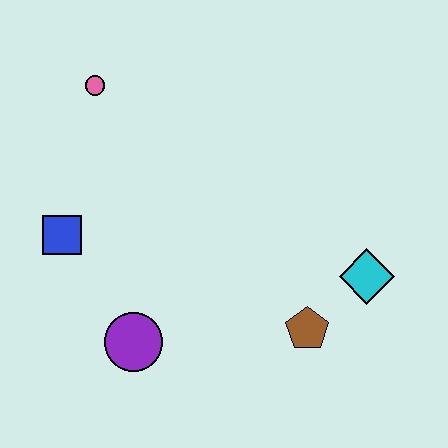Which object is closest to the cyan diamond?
The brown pentagon is closest to the cyan diamond.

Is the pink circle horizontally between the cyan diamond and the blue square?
Yes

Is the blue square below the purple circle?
No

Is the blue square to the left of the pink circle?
Yes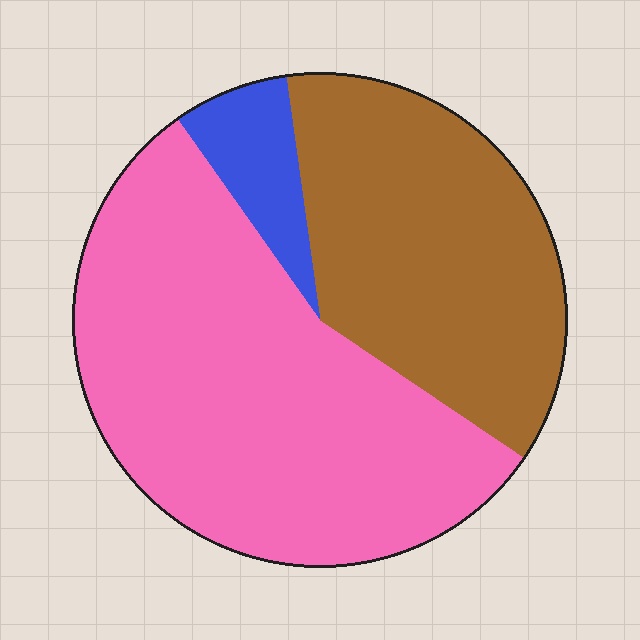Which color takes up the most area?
Pink, at roughly 55%.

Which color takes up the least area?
Blue, at roughly 10%.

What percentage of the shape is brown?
Brown takes up about three eighths (3/8) of the shape.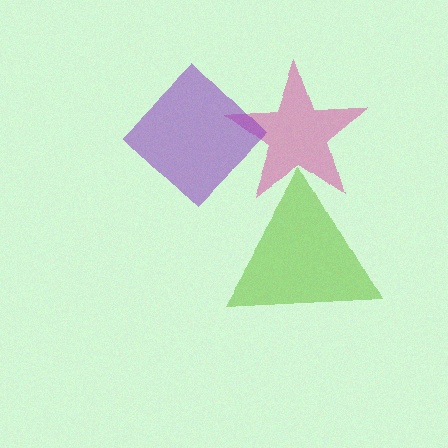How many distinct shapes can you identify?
There are 3 distinct shapes: a magenta star, a purple diamond, a lime triangle.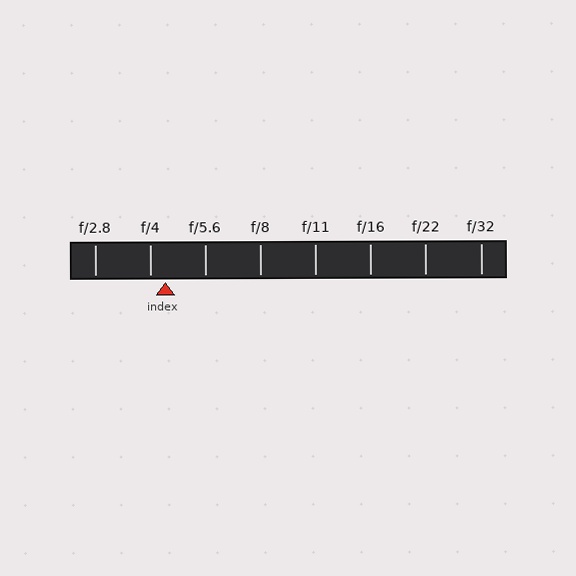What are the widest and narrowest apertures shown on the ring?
The widest aperture shown is f/2.8 and the narrowest is f/32.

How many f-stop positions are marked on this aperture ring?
There are 8 f-stop positions marked.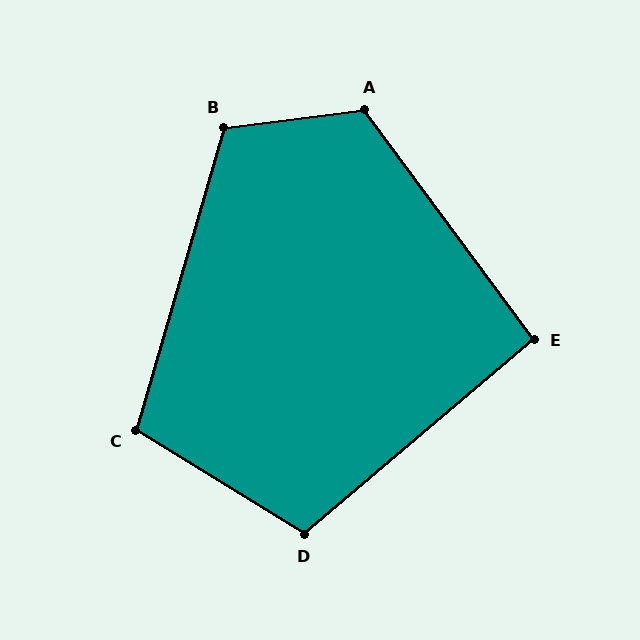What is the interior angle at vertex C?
Approximately 105 degrees (obtuse).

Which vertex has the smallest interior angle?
E, at approximately 94 degrees.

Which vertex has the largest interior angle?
A, at approximately 119 degrees.